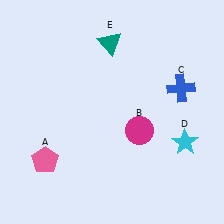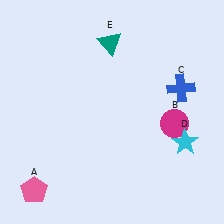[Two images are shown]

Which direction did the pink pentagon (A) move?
The pink pentagon (A) moved down.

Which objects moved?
The objects that moved are: the pink pentagon (A), the magenta circle (B).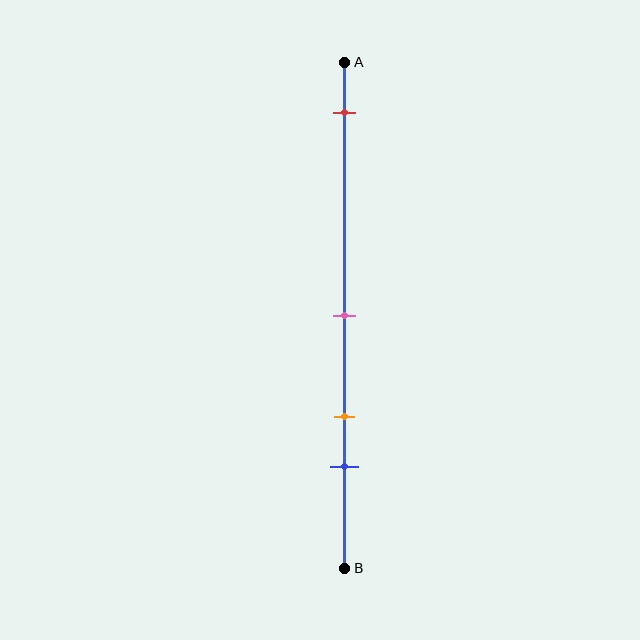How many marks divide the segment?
There are 4 marks dividing the segment.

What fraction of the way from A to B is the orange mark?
The orange mark is approximately 70% (0.7) of the way from A to B.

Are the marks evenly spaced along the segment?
No, the marks are not evenly spaced.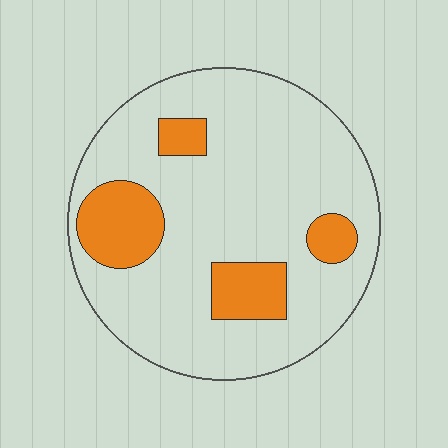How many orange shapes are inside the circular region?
4.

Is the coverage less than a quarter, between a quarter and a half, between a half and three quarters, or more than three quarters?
Less than a quarter.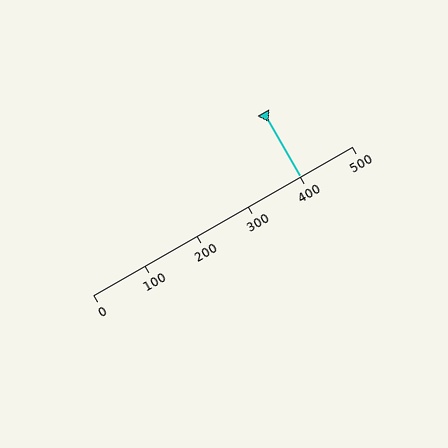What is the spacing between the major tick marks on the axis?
The major ticks are spaced 100 apart.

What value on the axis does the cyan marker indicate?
The marker indicates approximately 400.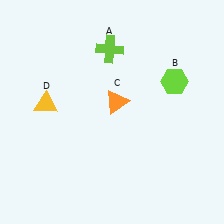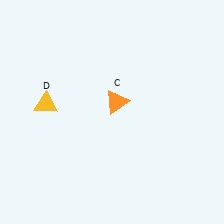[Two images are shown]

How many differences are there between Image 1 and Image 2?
There are 2 differences between the two images.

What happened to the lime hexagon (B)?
The lime hexagon (B) was removed in Image 2. It was in the top-right area of Image 1.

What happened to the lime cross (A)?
The lime cross (A) was removed in Image 2. It was in the top-left area of Image 1.